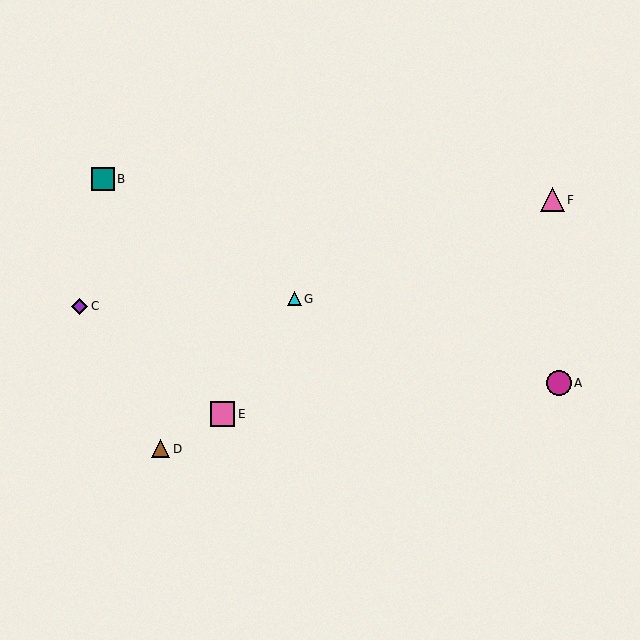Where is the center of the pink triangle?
The center of the pink triangle is at (552, 200).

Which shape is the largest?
The pink square (labeled E) is the largest.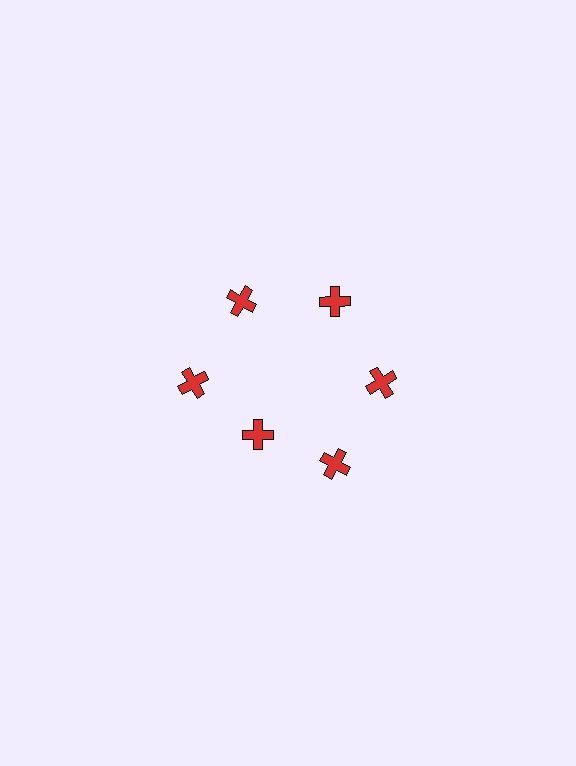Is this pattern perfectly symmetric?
No. The 6 red crosses are arranged in a ring, but one element near the 7 o'clock position is pulled inward toward the center, breaking the 6-fold rotational symmetry.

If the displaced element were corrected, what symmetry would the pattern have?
It would have 6-fold rotational symmetry — the pattern would map onto itself every 60 degrees.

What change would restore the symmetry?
The symmetry would be restored by moving it outward, back onto the ring so that all 6 crosses sit at equal angles and equal distance from the center.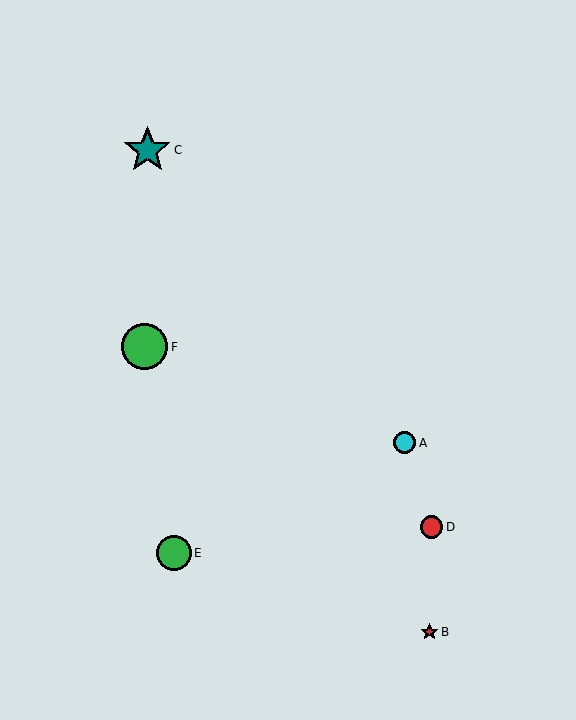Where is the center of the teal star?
The center of the teal star is at (147, 150).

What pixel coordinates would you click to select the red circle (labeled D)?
Click at (432, 527) to select the red circle D.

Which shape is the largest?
The teal star (labeled C) is the largest.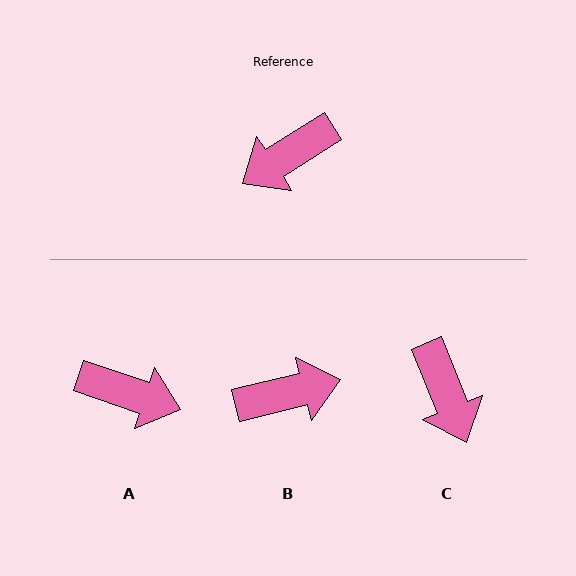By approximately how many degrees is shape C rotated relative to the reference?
Approximately 79 degrees counter-clockwise.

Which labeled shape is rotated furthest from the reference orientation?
B, about 161 degrees away.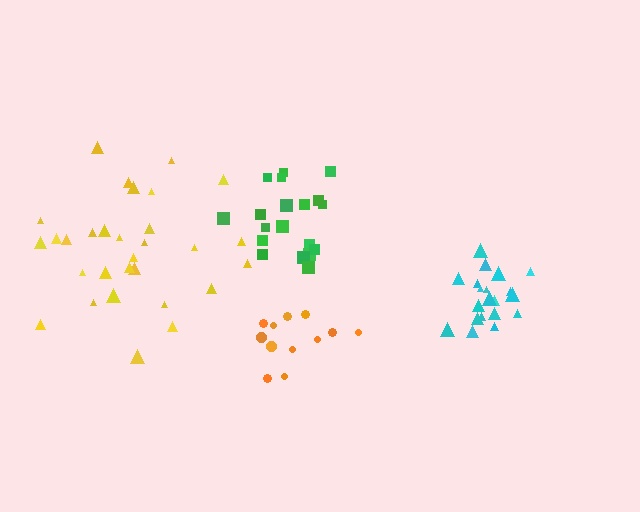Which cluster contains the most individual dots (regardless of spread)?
Yellow (30).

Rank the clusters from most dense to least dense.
cyan, green, orange, yellow.